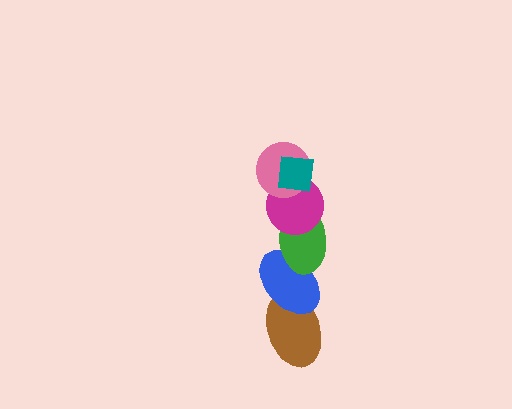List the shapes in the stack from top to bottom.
From top to bottom: the teal square, the pink circle, the magenta circle, the green ellipse, the blue ellipse, the brown ellipse.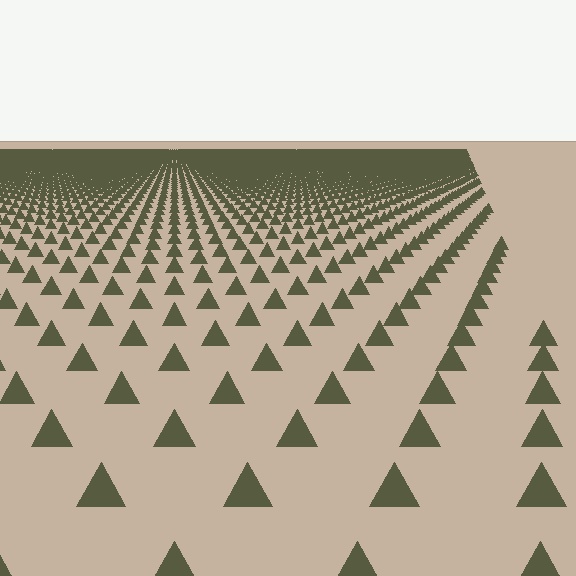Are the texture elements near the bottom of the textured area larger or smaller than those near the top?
Larger. Near the bottom, elements are closer to the viewer and appear at a bigger on-screen size.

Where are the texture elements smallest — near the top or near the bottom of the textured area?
Near the top.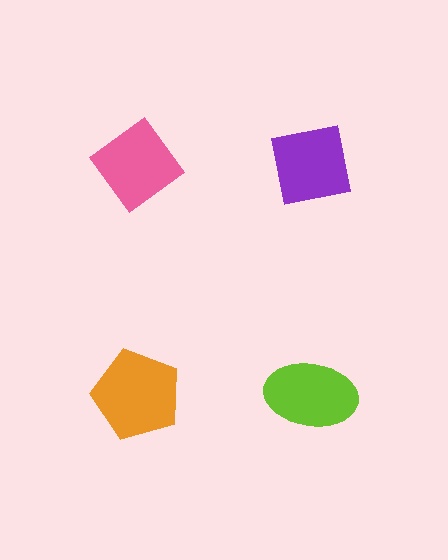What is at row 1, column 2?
A purple square.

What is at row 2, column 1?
An orange pentagon.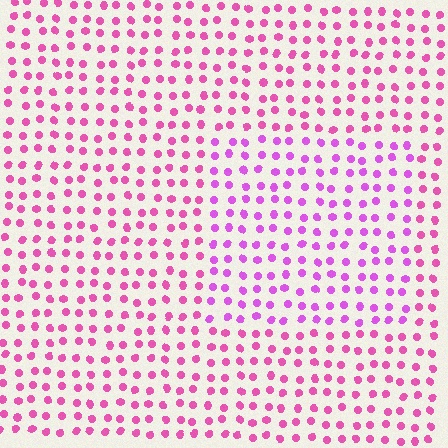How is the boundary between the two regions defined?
The boundary is defined purely by a slight shift in hue (about 26 degrees). Spacing, size, and orientation are identical on both sides.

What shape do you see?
I see a rectangle.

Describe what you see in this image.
The image is filled with small pink elements in a uniform arrangement. A rectangle-shaped region is visible where the elements are tinted to a slightly different hue, forming a subtle color boundary.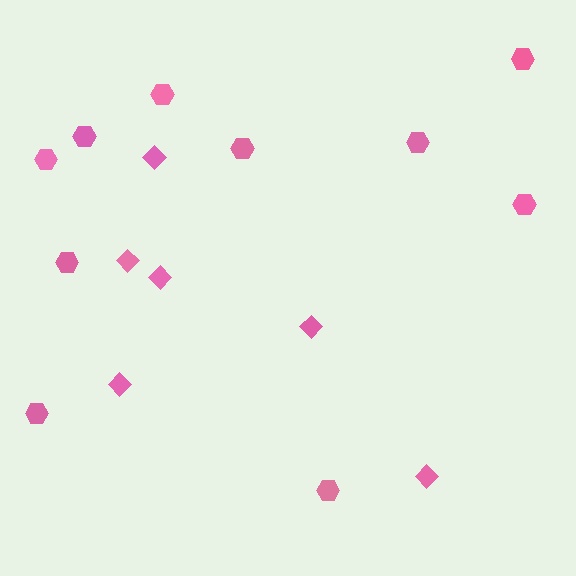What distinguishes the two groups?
There are 2 groups: one group of diamonds (6) and one group of hexagons (10).